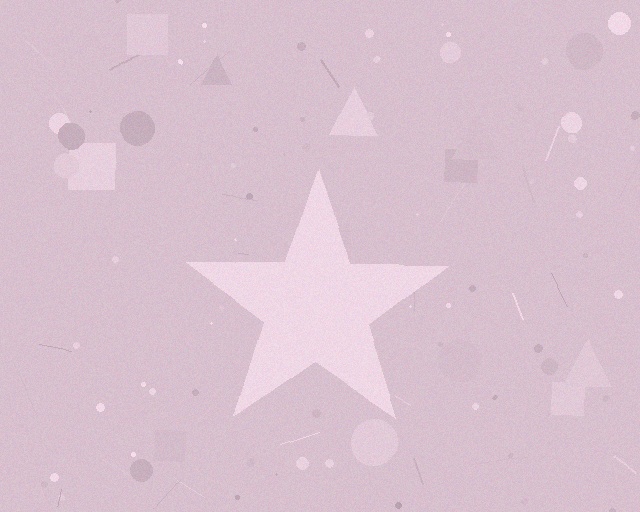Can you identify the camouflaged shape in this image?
The camouflaged shape is a star.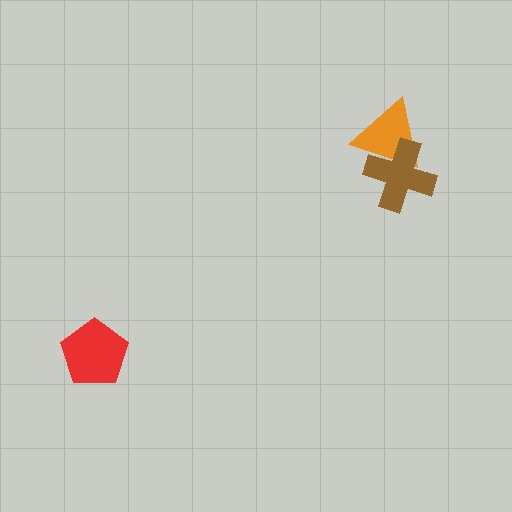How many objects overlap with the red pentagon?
0 objects overlap with the red pentagon.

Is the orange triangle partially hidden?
Yes, it is partially covered by another shape.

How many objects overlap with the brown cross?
1 object overlaps with the brown cross.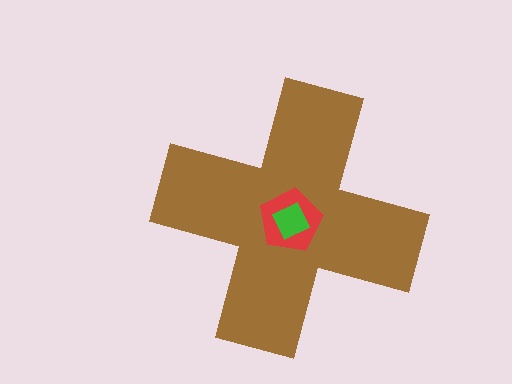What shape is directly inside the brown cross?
The red pentagon.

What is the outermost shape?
The brown cross.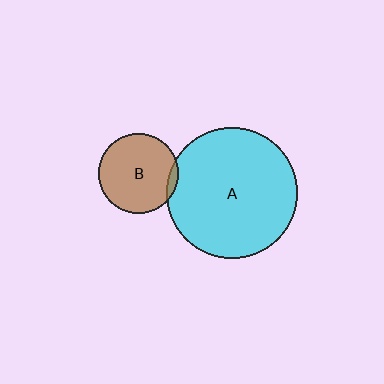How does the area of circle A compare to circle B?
Approximately 2.7 times.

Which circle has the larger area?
Circle A (cyan).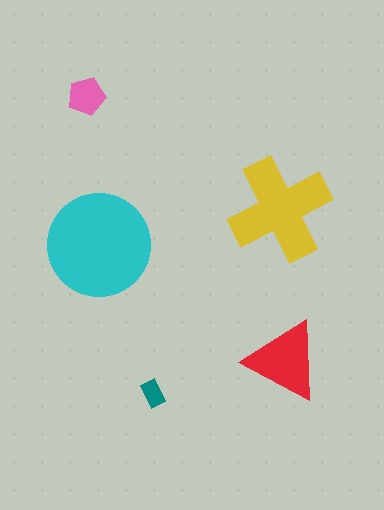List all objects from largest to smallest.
The cyan circle, the yellow cross, the red triangle, the pink pentagon, the teal rectangle.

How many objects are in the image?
There are 5 objects in the image.